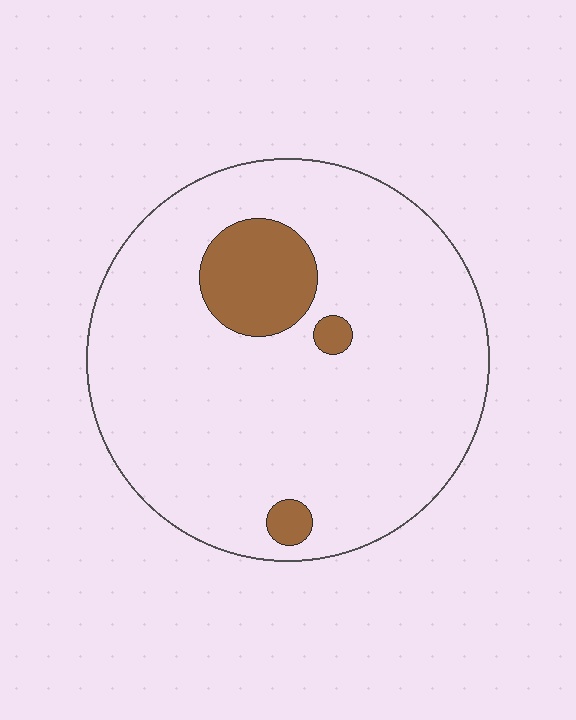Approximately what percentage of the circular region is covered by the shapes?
Approximately 10%.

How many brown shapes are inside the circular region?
3.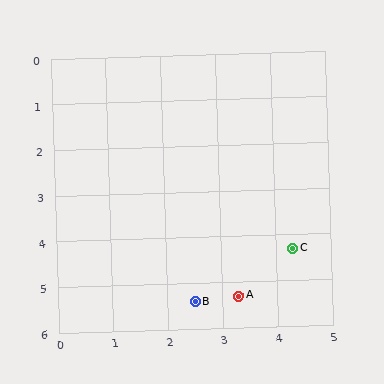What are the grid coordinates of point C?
Point C is at approximately (4.3, 4.3).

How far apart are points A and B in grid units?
Points A and B are about 0.8 grid units apart.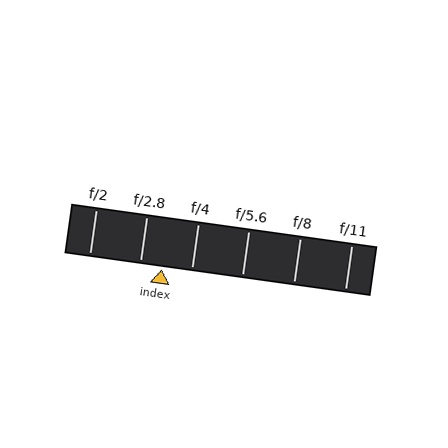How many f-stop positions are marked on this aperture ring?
There are 6 f-stop positions marked.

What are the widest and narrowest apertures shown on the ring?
The widest aperture shown is f/2 and the narrowest is f/11.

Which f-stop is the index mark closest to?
The index mark is closest to f/2.8.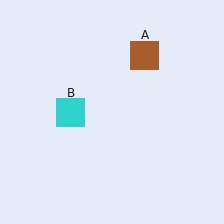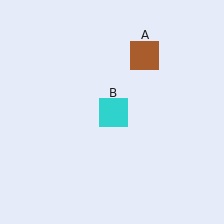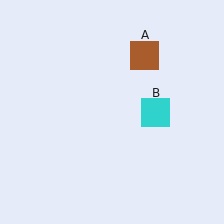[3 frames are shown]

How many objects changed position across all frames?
1 object changed position: cyan square (object B).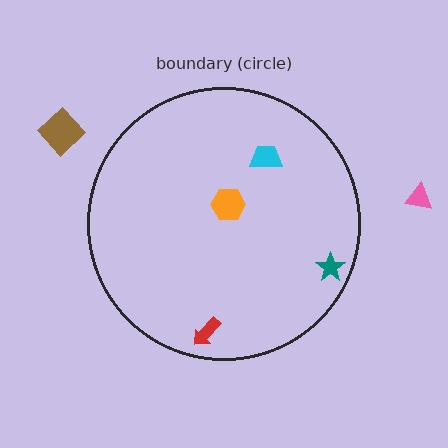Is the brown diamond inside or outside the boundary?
Outside.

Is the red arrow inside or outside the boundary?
Inside.